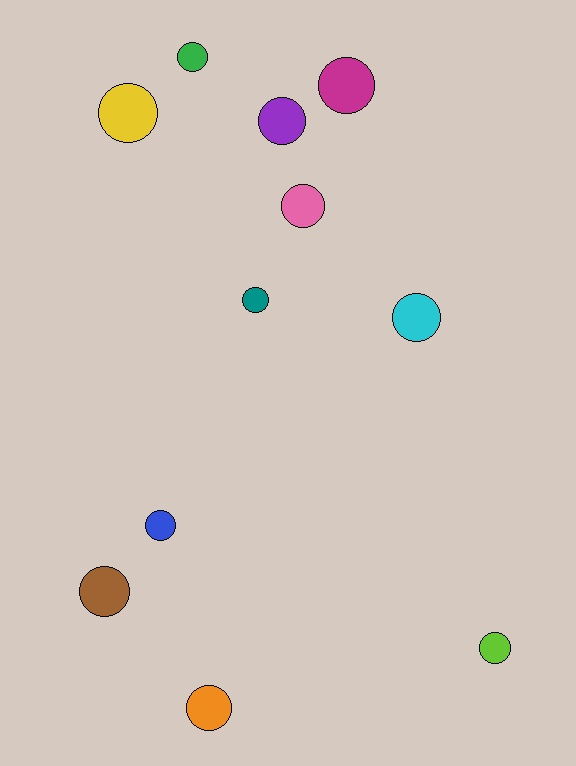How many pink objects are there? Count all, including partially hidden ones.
There is 1 pink object.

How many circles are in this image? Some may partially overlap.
There are 11 circles.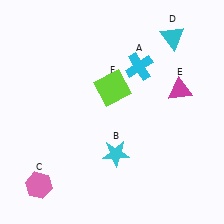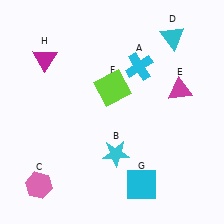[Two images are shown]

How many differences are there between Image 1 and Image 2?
There are 2 differences between the two images.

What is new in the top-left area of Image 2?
A magenta triangle (H) was added in the top-left area of Image 2.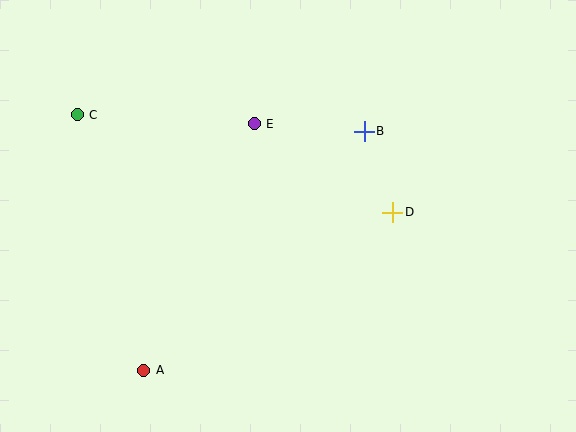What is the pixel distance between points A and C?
The distance between A and C is 264 pixels.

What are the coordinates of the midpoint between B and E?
The midpoint between B and E is at (309, 127).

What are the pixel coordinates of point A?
Point A is at (143, 370).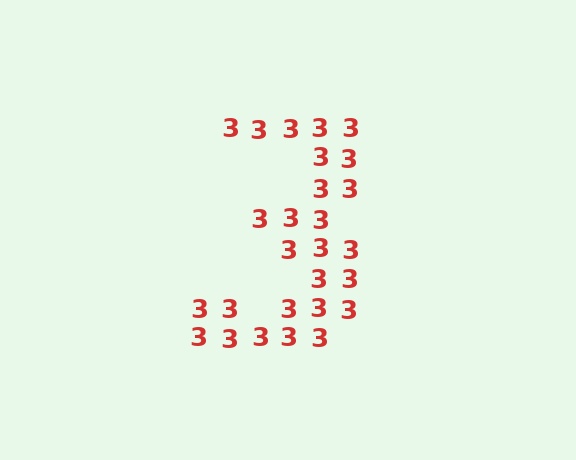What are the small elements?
The small elements are digit 3's.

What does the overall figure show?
The overall figure shows the digit 3.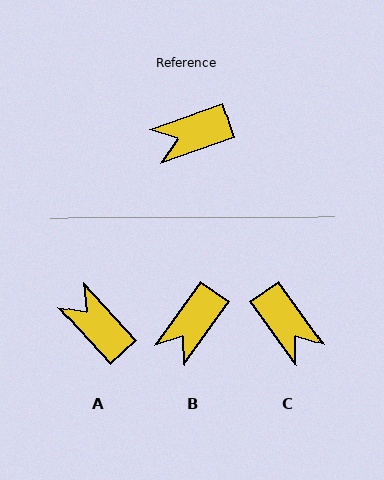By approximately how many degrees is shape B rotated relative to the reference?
Approximately 35 degrees counter-clockwise.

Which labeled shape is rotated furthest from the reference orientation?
C, about 106 degrees away.